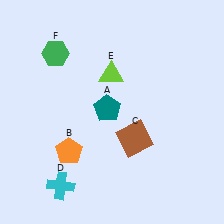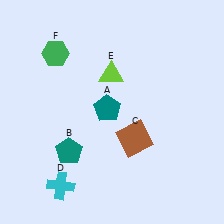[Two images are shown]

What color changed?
The pentagon (B) changed from orange in Image 1 to teal in Image 2.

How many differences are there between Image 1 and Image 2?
There is 1 difference between the two images.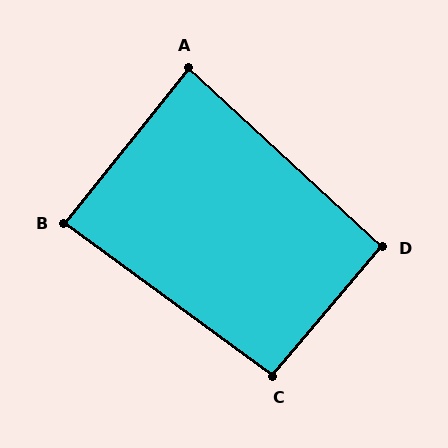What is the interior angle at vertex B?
Approximately 87 degrees (approximately right).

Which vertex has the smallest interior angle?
A, at approximately 86 degrees.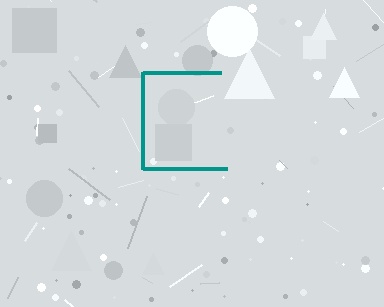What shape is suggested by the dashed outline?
The dashed outline suggests a square.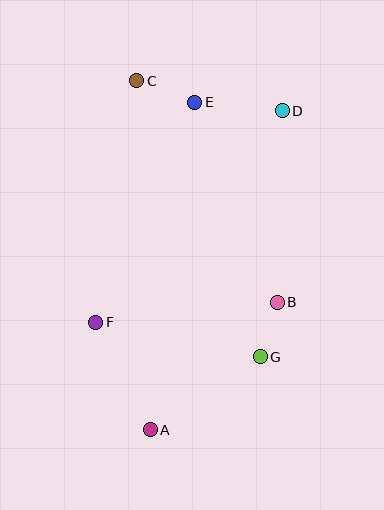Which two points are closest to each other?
Points B and G are closest to each other.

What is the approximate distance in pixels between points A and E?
The distance between A and E is approximately 331 pixels.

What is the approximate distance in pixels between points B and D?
The distance between B and D is approximately 191 pixels.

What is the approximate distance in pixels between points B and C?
The distance between B and C is approximately 263 pixels.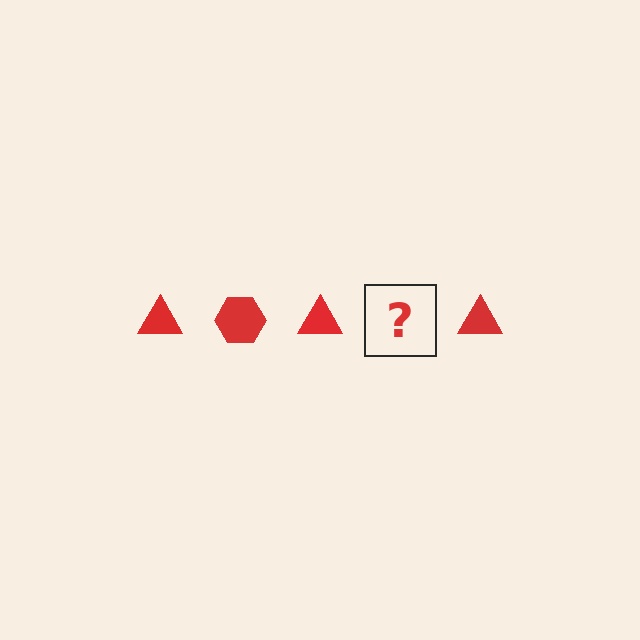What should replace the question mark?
The question mark should be replaced with a red hexagon.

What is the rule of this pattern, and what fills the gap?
The rule is that the pattern cycles through triangle, hexagon shapes in red. The gap should be filled with a red hexagon.